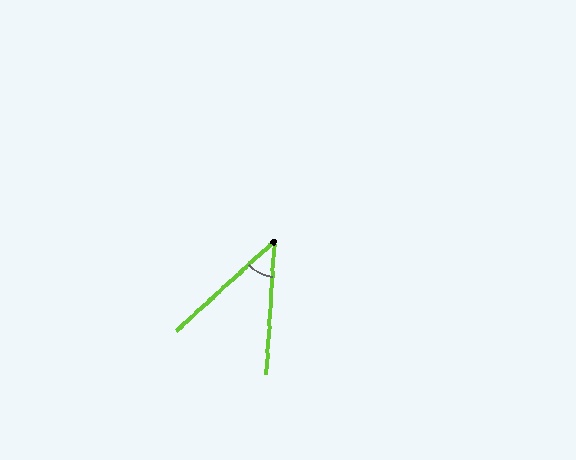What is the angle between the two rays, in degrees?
Approximately 44 degrees.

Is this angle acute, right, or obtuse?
It is acute.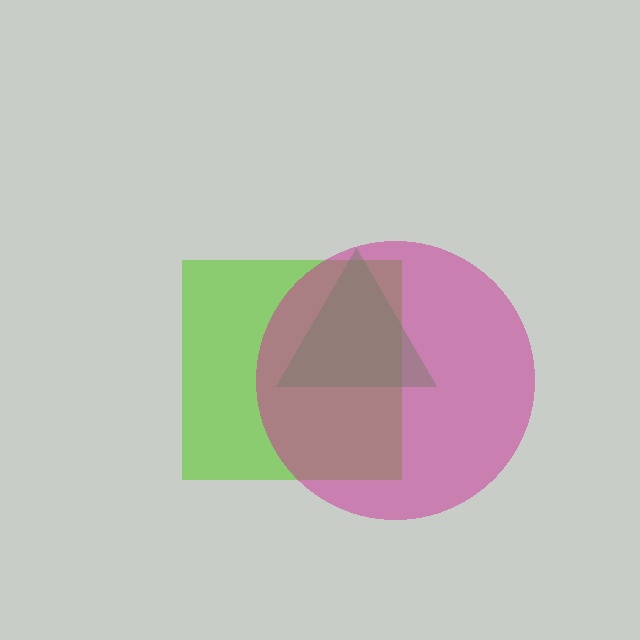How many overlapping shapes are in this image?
There are 3 overlapping shapes in the image.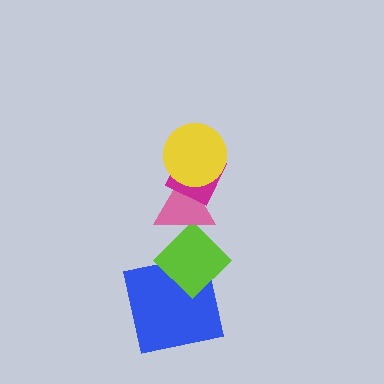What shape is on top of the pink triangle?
The magenta diamond is on top of the pink triangle.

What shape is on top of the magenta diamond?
The yellow circle is on top of the magenta diamond.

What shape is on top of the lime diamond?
The pink triangle is on top of the lime diamond.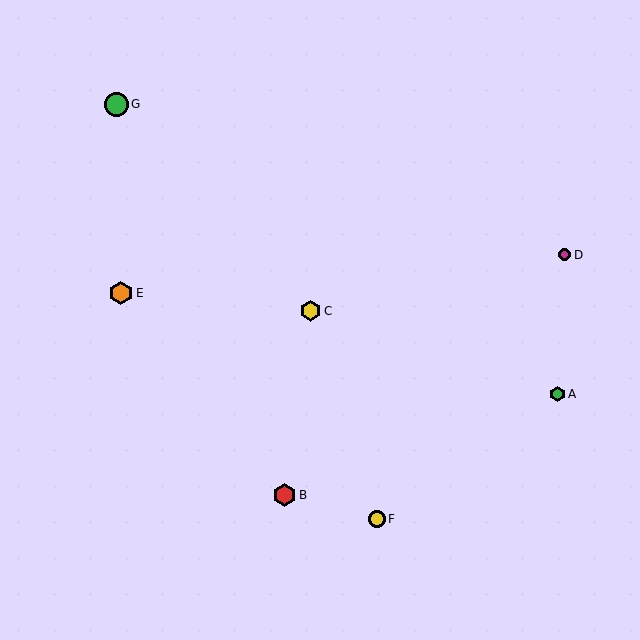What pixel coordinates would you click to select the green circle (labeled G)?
Click at (116, 104) to select the green circle G.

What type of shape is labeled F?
Shape F is a yellow circle.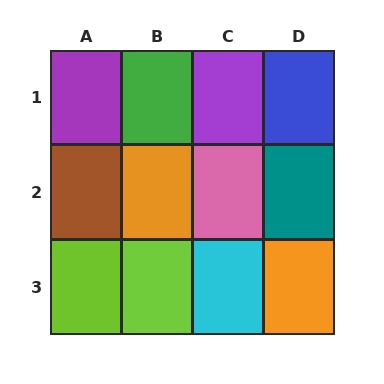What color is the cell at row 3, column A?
Lime.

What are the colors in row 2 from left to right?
Brown, orange, pink, teal.